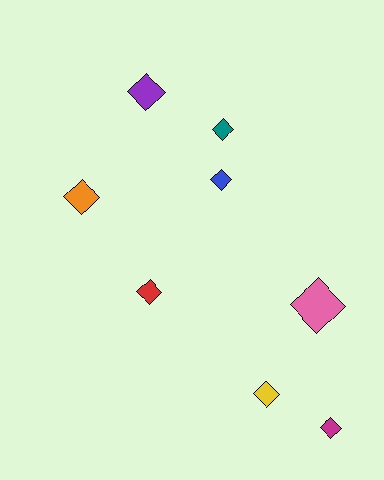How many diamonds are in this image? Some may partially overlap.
There are 8 diamonds.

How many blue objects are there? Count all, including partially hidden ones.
There is 1 blue object.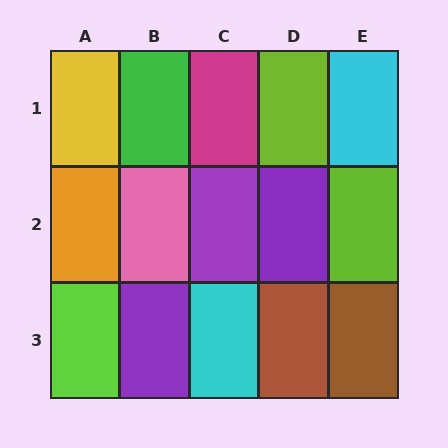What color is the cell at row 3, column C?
Cyan.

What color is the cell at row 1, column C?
Magenta.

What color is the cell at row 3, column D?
Brown.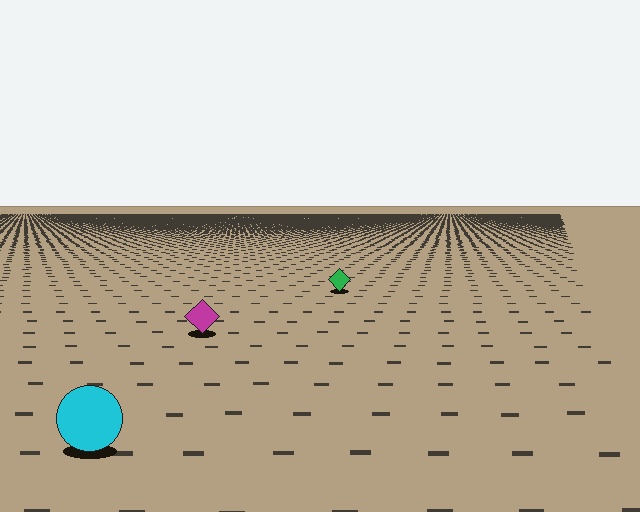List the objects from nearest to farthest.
From nearest to farthest: the cyan circle, the magenta diamond, the green diamond.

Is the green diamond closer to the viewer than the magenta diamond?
No. The magenta diamond is closer — you can tell from the texture gradient: the ground texture is coarser near it.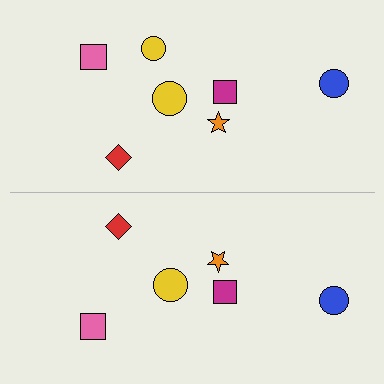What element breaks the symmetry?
A yellow circle is missing from the bottom side.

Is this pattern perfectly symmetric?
No, the pattern is not perfectly symmetric. A yellow circle is missing from the bottom side.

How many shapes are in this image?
There are 13 shapes in this image.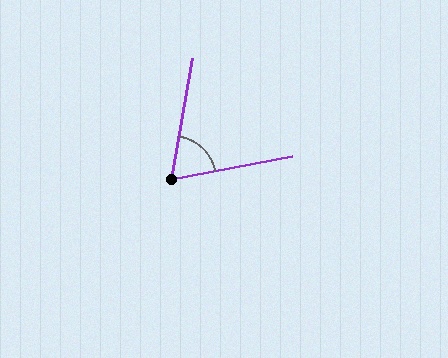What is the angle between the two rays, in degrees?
Approximately 69 degrees.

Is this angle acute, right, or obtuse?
It is acute.